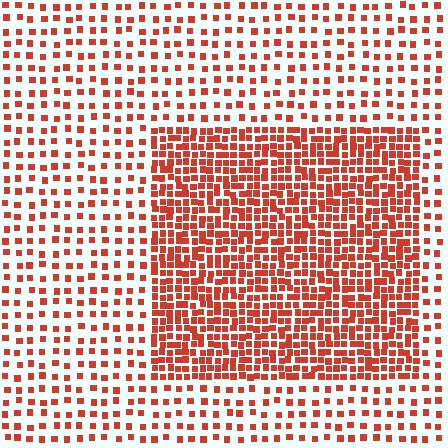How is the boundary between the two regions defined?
The boundary is defined by a change in element density (approximately 2.4x ratio). All elements are the same color, size, and shape.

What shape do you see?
I see a rectangle.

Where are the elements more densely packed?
The elements are more densely packed inside the rectangle boundary.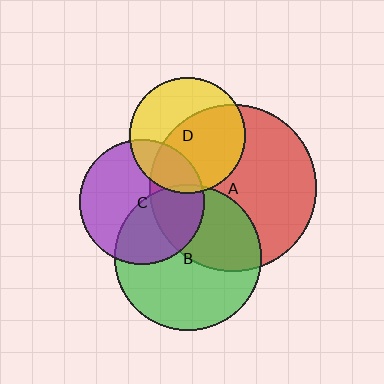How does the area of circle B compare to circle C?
Approximately 1.4 times.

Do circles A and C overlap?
Yes.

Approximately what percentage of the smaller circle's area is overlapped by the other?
Approximately 35%.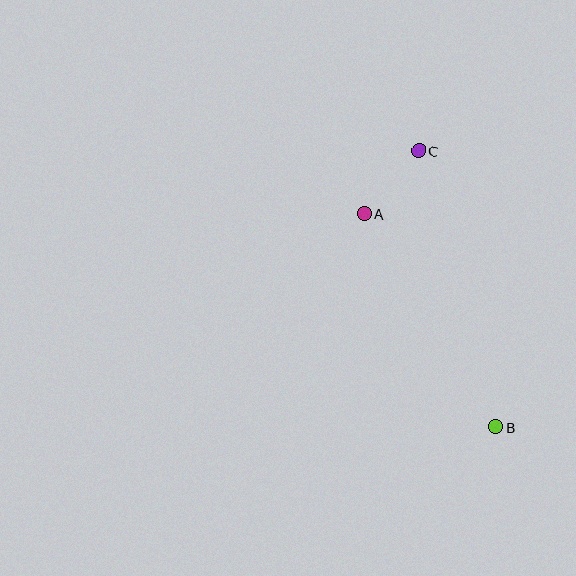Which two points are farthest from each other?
Points B and C are farthest from each other.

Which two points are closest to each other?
Points A and C are closest to each other.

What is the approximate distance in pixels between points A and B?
The distance between A and B is approximately 250 pixels.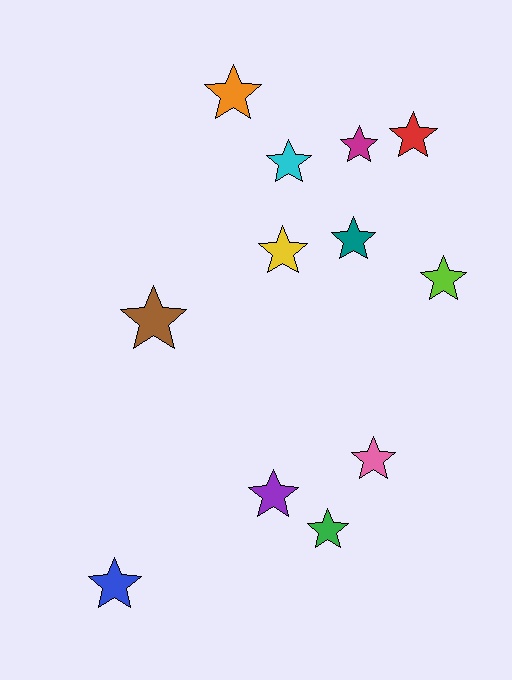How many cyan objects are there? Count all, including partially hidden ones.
There is 1 cyan object.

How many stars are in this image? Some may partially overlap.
There are 12 stars.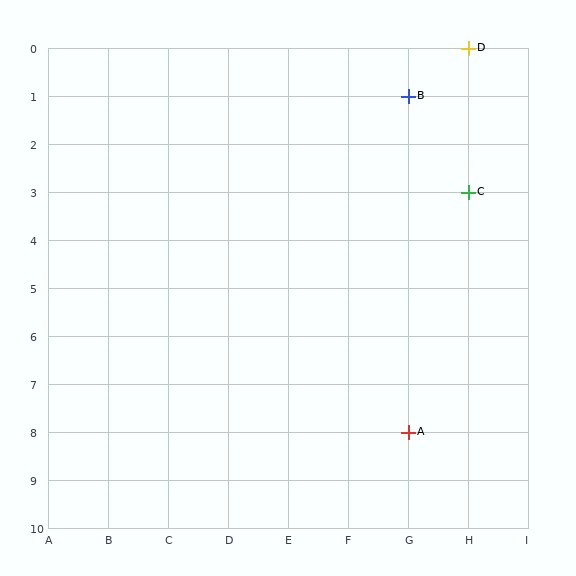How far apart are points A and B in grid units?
Points A and B are 7 rows apart.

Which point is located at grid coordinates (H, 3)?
Point C is at (H, 3).